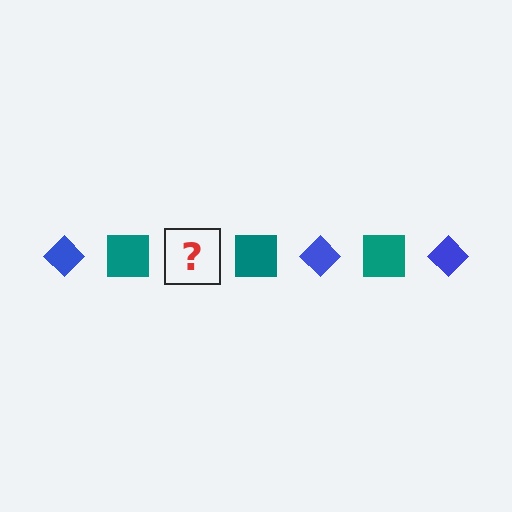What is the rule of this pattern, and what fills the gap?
The rule is that the pattern alternates between blue diamond and teal square. The gap should be filled with a blue diamond.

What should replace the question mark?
The question mark should be replaced with a blue diamond.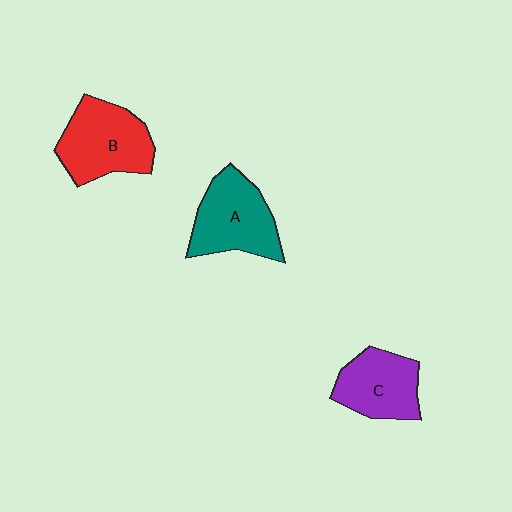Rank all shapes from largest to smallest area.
From largest to smallest: B (red), A (teal), C (purple).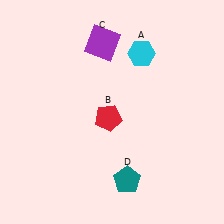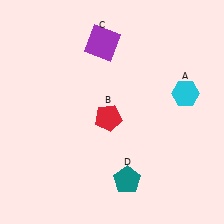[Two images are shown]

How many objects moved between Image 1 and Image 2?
1 object moved between the two images.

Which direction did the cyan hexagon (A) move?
The cyan hexagon (A) moved right.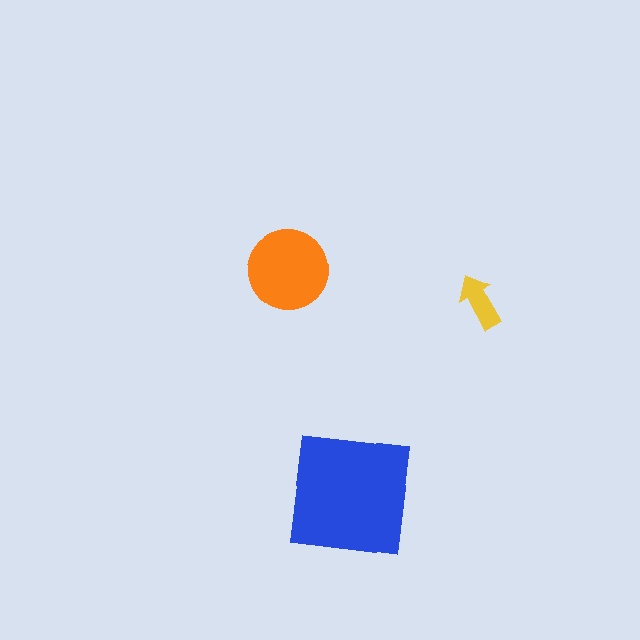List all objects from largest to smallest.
The blue square, the orange circle, the yellow arrow.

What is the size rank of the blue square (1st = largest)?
1st.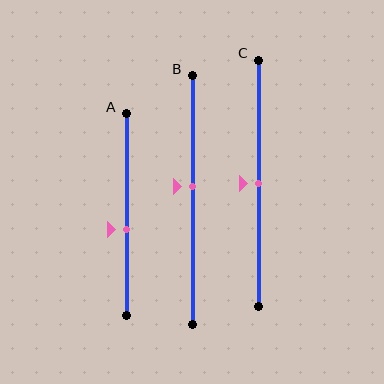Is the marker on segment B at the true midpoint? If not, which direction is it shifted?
No, the marker on segment B is shifted upward by about 5% of the segment length.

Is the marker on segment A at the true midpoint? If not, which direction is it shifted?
No, the marker on segment A is shifted downward by about 7% of the segment length.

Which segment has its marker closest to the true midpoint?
Segment C has its marker closest to the true midpoint.